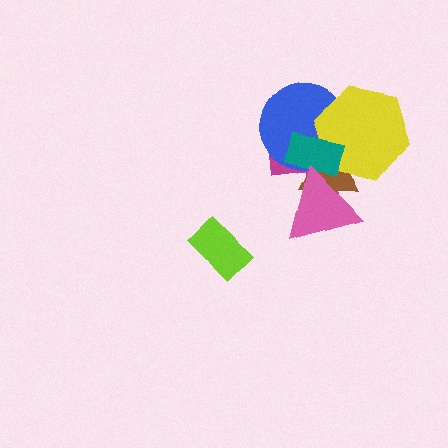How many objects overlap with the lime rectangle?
0 objects overlap with the lime rectangle.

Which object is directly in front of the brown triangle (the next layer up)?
The blue circle is directly in front of the brown triangle.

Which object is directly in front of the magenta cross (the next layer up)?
The brown triangle is directly in front of the magenta cross.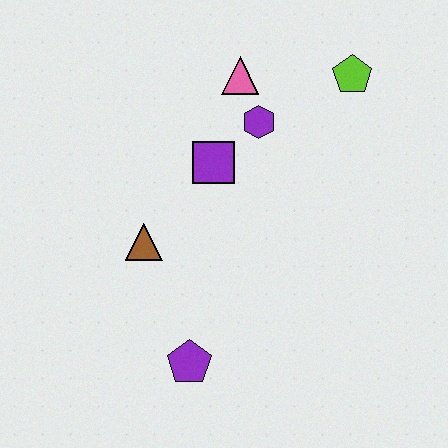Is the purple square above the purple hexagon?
No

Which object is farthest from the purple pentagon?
The lime pentagon is farthest from the purple pentagon.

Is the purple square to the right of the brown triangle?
Yes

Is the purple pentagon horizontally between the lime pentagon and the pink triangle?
No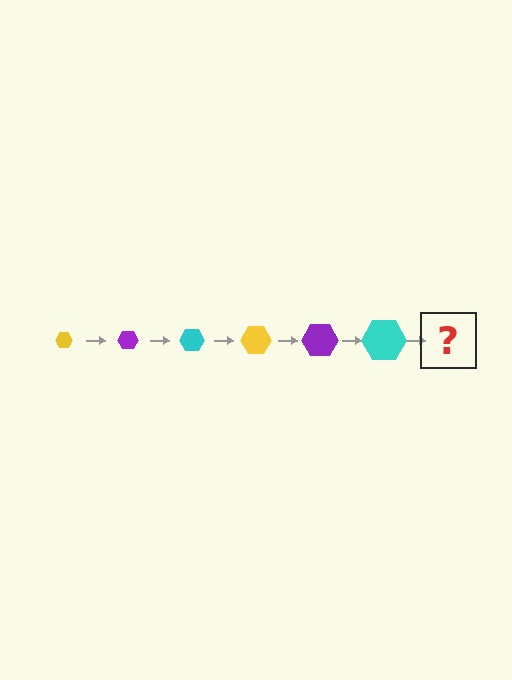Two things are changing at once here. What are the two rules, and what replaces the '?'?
The two rules are that the hexagon grows larger each step and the color cycles through yellow, purple, and cyan. The '?' should be a yellow hexagon, larger than the previous one.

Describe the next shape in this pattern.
It should be a yellow hexagon, larger than the previous one.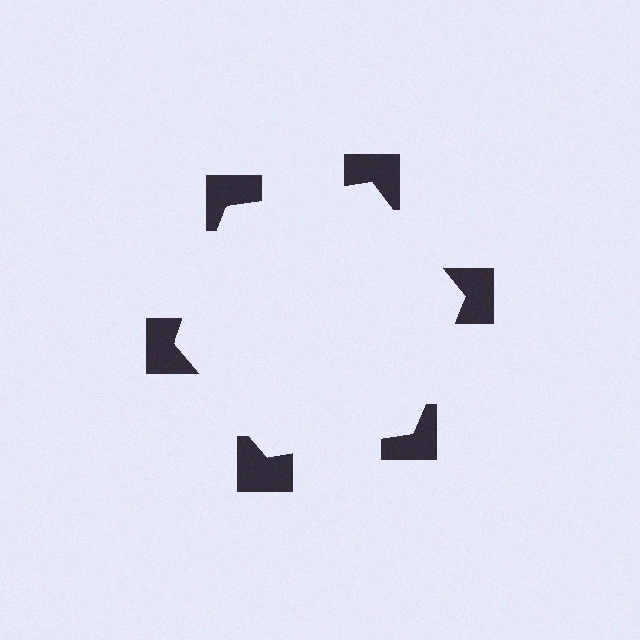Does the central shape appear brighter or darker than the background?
It typically appears slightly brighter than the background, even though no actual brightness change is drawn.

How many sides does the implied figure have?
6 sides.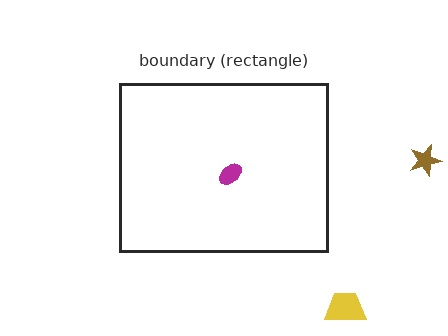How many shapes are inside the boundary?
1 inside, 2 outside.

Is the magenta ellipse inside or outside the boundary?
Inside.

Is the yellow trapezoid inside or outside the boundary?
Outside.